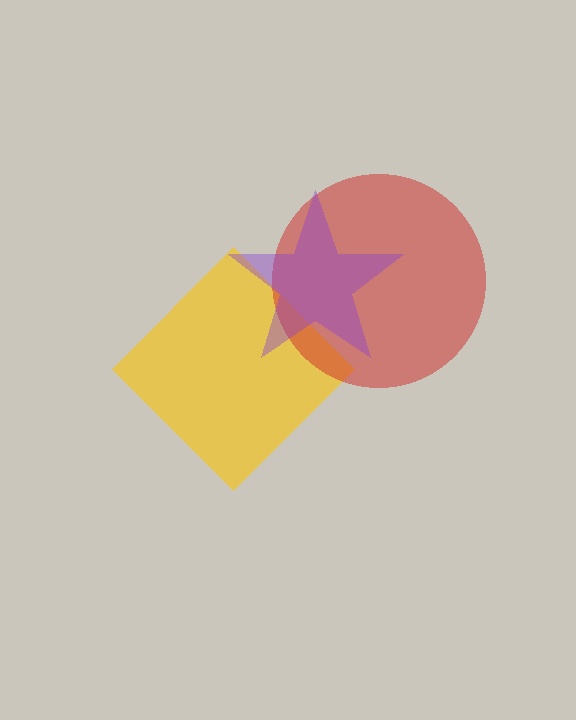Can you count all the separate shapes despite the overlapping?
Yes, there are 3 separate shapes.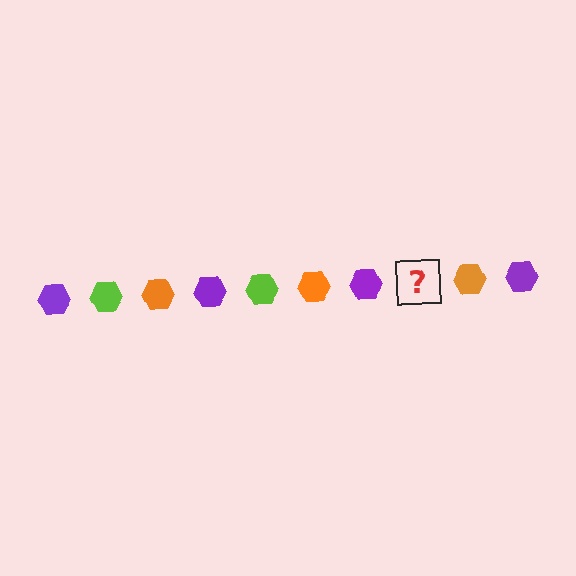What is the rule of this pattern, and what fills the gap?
The rule is that the pattern cycles through purple, lime, orange hexagons. The gap should be filled with a lime hexagon.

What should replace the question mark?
The question mark should be replaced with a lime hexagon.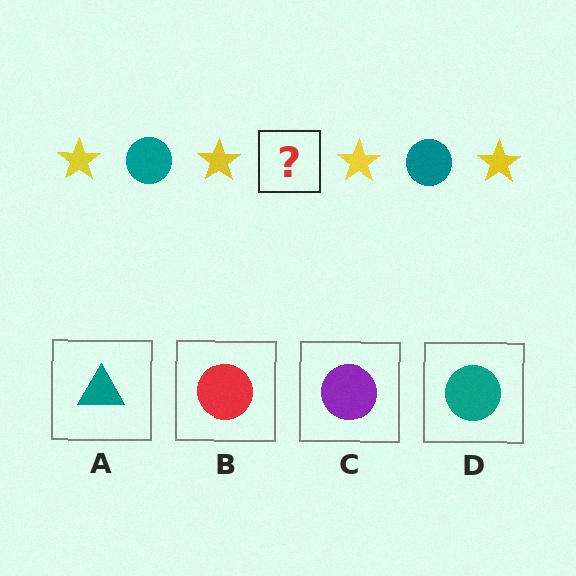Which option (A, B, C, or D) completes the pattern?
D.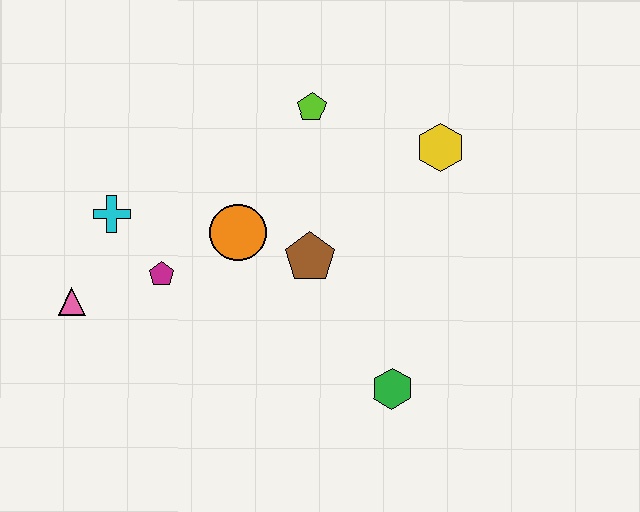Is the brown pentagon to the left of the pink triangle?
No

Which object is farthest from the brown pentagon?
The pink triangle is farthest from the brown pentagon.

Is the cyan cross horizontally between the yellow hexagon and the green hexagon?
No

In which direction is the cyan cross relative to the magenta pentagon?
The cyan cross is above the magenta pentagon.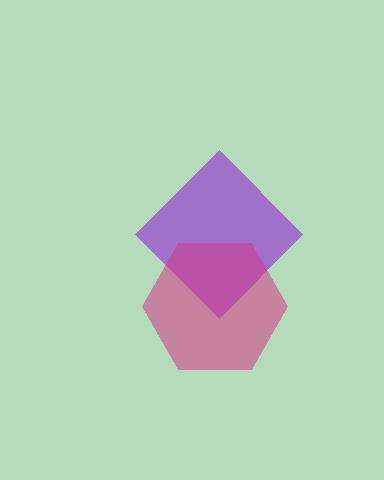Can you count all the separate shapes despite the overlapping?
Yes, there are 2 separate shapes.